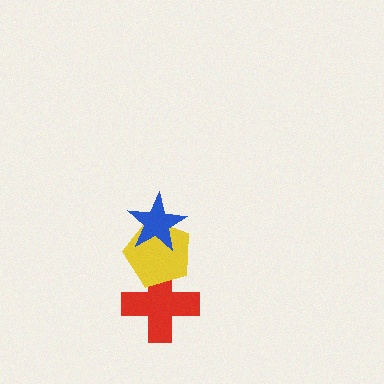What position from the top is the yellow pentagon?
The yellow pentagon is 2nd from the top.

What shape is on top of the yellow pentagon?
The blue star is on top of the yellow pentagon.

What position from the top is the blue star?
The blue star is 1st from the top.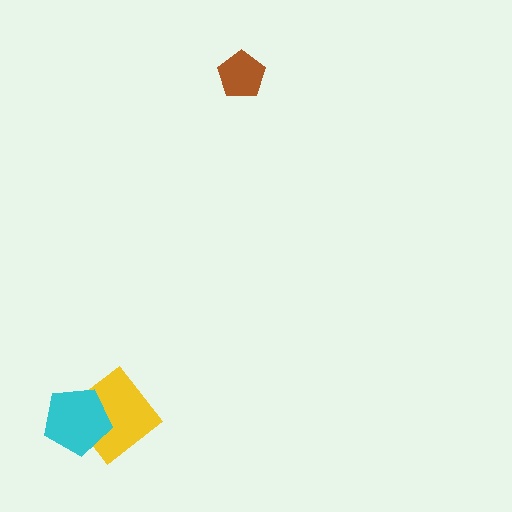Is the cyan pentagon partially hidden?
No, no other shape covers it.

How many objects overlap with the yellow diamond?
1 object overlaps with the yellow diamond.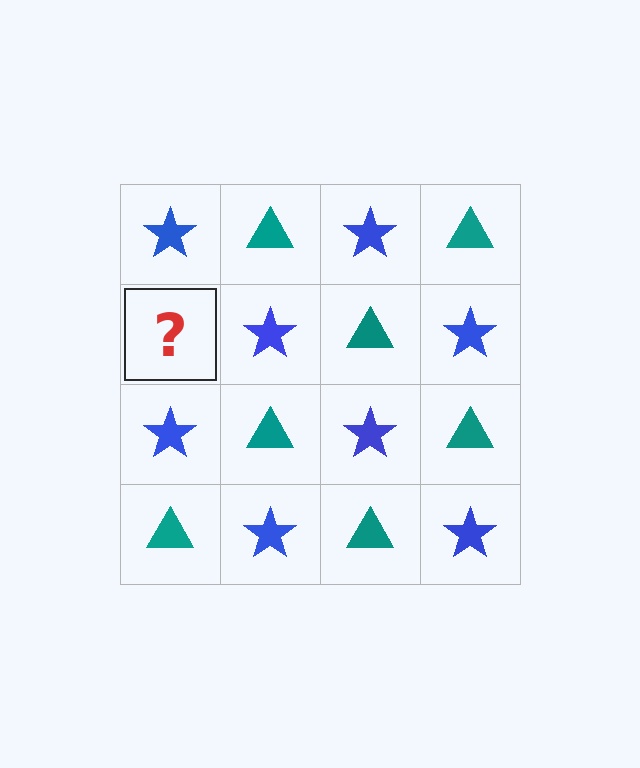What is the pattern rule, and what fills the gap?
The rule is that it alternates blue star and teal triangle in a checkerboard pattern. The gap should be filled with a teal triangle.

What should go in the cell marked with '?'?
The missing cell should contain a teal triangle.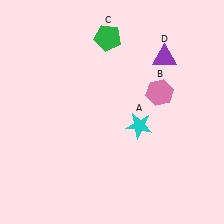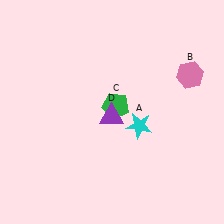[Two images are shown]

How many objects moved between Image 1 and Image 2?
3 objects moved between the two images.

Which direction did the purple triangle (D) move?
The purple triangle (D) moved down.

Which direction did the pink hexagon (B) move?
The pink hexagon (B) moved right.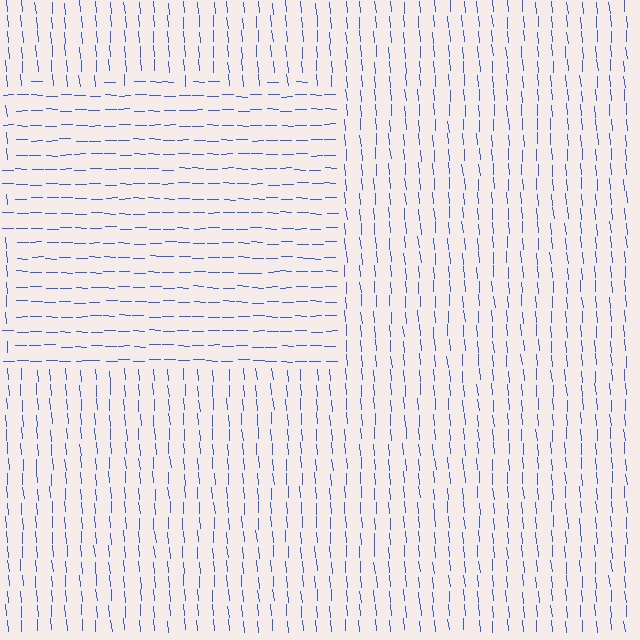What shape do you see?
I see a rectangle.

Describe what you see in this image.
The image is filled with small blue line segments. A rectangle region in the image has lines oriented differently from the surrounding lines, creating a visible texture boundary.